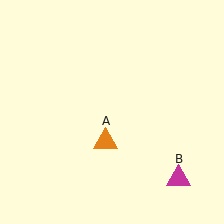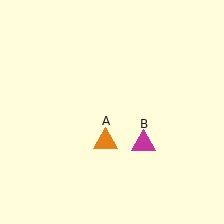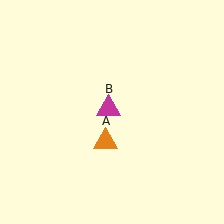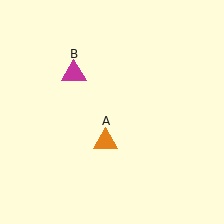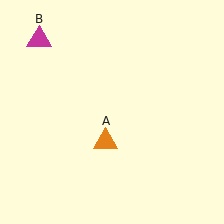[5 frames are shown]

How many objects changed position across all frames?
1 object changed position: magenta triangle (object B).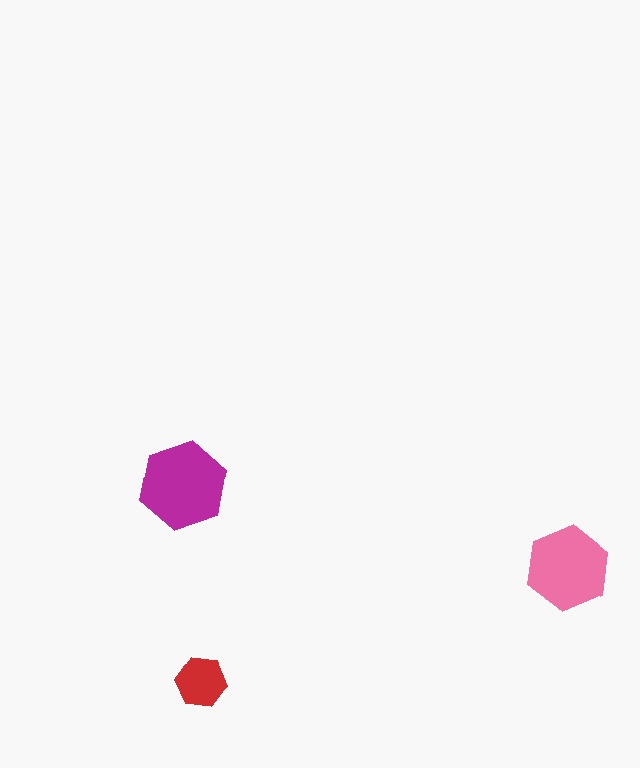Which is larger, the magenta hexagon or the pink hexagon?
The magenta one.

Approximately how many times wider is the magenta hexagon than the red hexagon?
About 1.5 times wider.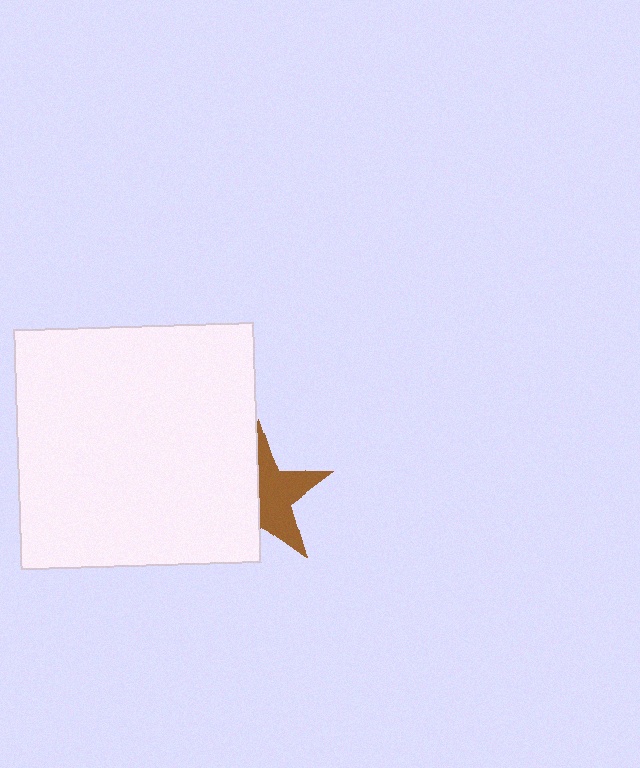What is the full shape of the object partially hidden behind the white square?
The partially hidden object is a brown star.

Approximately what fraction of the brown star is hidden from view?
Roughly 47% of the brown star is hidden behind the white square.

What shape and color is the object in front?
The object in front is a white square.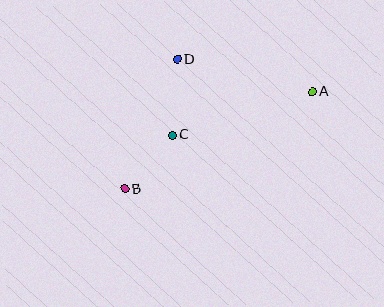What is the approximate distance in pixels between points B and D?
The distance between B and D is approximately 140 pixels.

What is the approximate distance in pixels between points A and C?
The distance between A and C is approximately 147 pixels.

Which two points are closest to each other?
Points B and C are closest to each other.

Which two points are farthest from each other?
Points A and B are farthest from each other.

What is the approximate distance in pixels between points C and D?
The distance between C and D is approximately 76 pixels.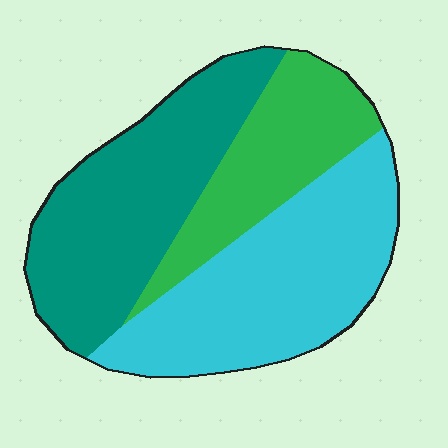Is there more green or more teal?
Teal.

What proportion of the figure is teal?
Teal covers about 35% of the figure.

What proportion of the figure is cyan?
Cyan covers roughly 40% of the figure.